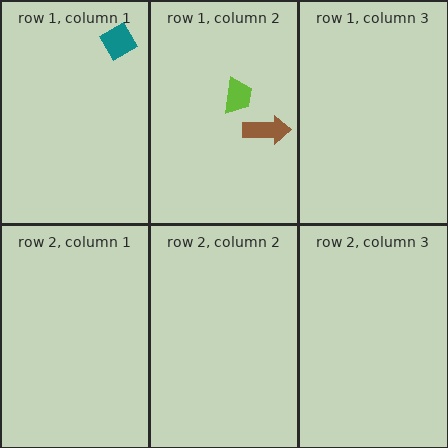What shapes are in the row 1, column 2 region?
The brown arrow, the lime trapezoid.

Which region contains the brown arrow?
The row 1, column 2 region.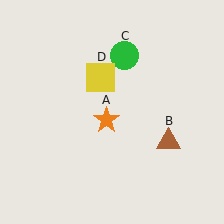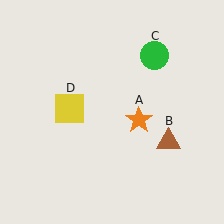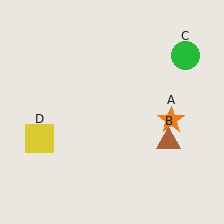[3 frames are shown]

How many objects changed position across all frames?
3 objects changed position: orange star (object A), green circle (object C), yellow square (object D).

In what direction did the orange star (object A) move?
The orange star (object A) moved right.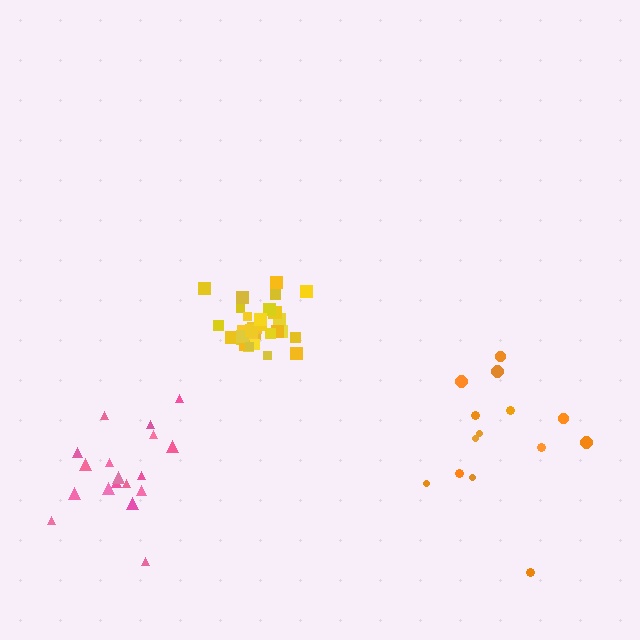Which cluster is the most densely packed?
Yellow.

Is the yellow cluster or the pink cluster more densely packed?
Yellow.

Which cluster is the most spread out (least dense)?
Orange.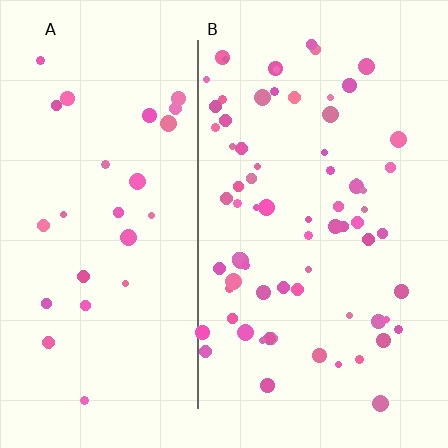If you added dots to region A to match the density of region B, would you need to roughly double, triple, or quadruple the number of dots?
Approximately triple.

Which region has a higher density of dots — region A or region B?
B (the right).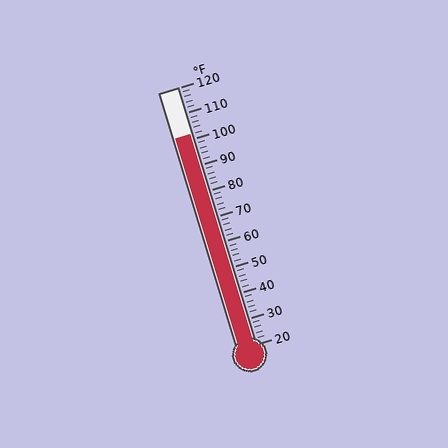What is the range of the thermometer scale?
The thermometer scale ranges from 20°F to 120°F.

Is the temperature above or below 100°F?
The temperature is above 100°F.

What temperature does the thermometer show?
The thermometer shows approximately 102°F.